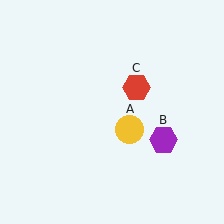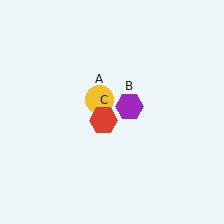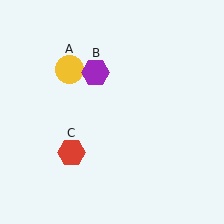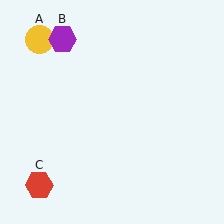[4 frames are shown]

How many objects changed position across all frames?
3 objects changed position: yellow circle (object A), purple hexagon (object B), red hexagon (object C).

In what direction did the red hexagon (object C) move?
The red hexagon (object C) moved down and to the left.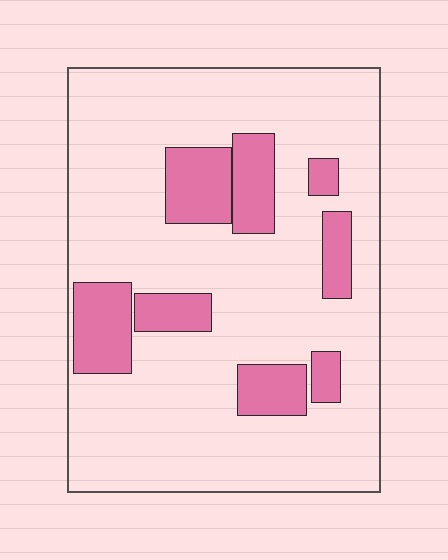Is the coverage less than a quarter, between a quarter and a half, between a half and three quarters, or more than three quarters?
Less than a quarter.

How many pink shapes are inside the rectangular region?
8.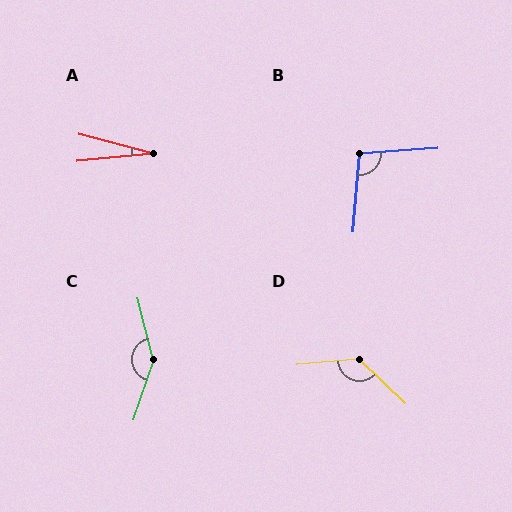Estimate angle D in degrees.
Approximately 131 degrees.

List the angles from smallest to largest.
A (20°), B (99°), D (131°), C (148°).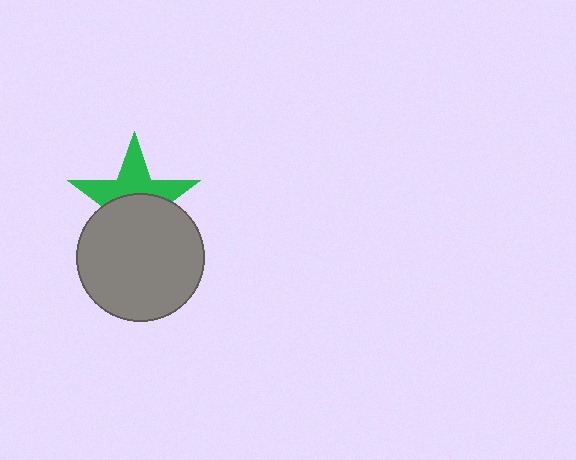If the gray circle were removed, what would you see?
You would see the complete green star.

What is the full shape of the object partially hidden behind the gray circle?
The partially hidden object is a green star.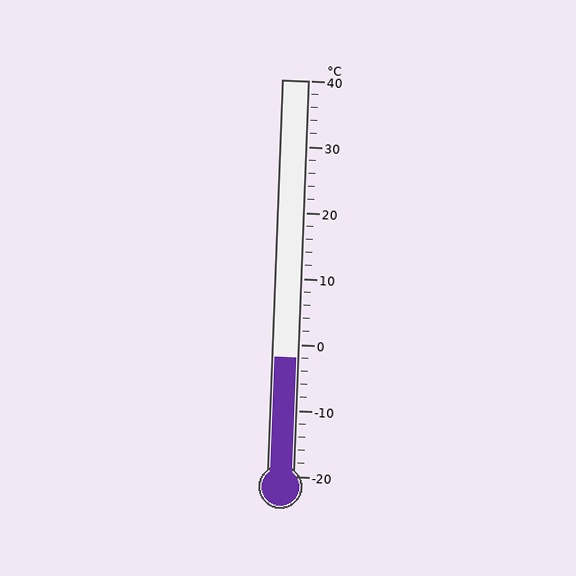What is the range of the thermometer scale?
The thermometer scale ranges from -20°C to 40°C.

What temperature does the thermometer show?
The thermometer shows approximately -2°C.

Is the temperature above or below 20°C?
The temperature is below 20°C.